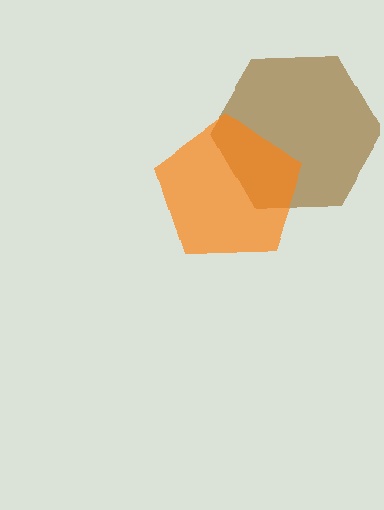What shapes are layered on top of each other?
The layered shapes are: a brown hexagon, an orange pentagon.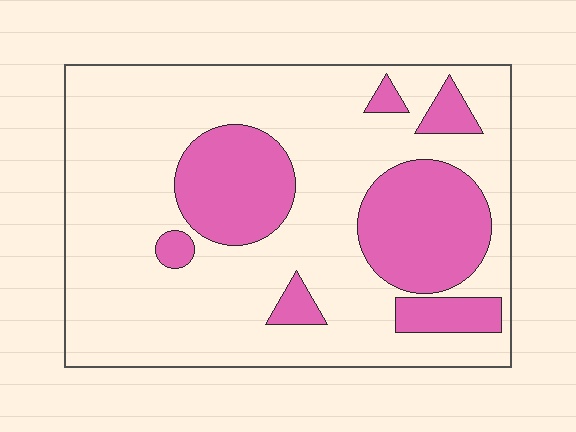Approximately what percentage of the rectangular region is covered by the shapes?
Approximately 25%.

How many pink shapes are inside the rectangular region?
7.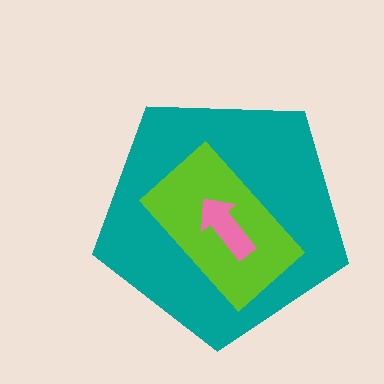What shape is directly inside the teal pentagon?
The lime rectangle.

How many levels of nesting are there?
3.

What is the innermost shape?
The pink arrow.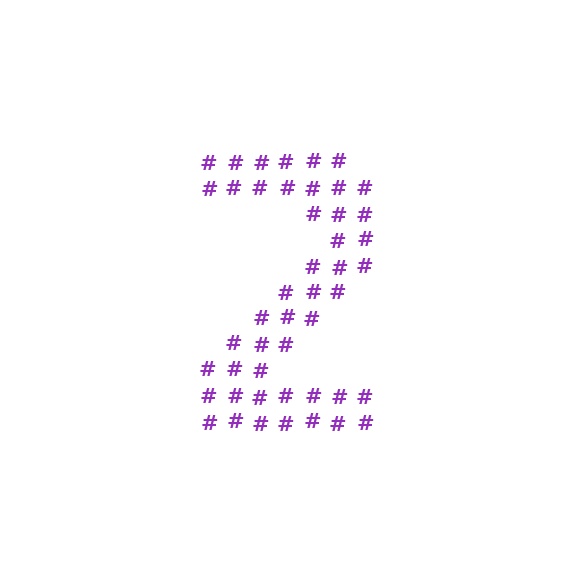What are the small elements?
The small elements are hash symbols.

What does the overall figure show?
The overall figure shows the digit 2.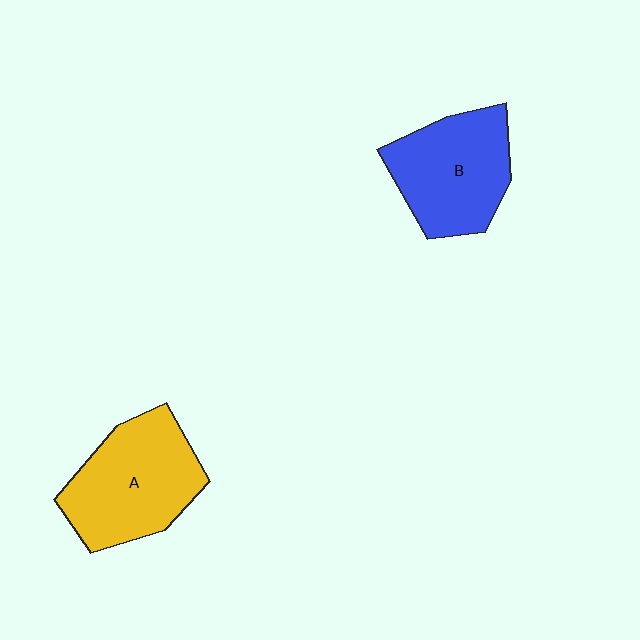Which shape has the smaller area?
Shape B (blue).